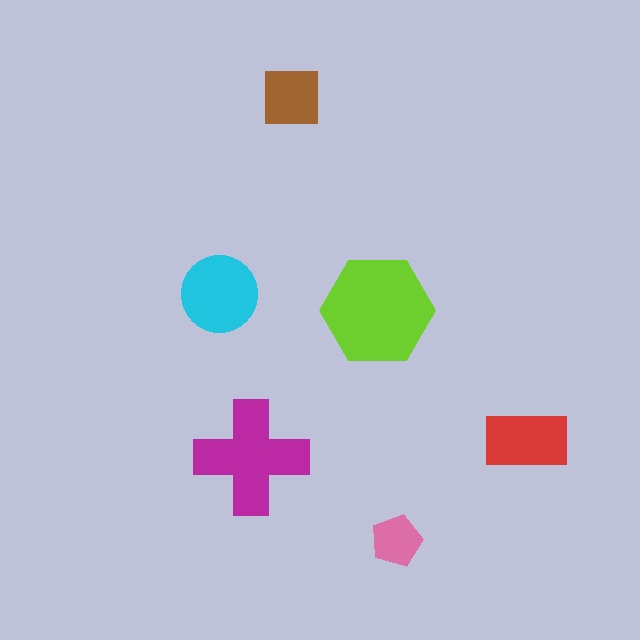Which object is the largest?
The lime hexagon.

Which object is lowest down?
The pink pentagon is bottommost.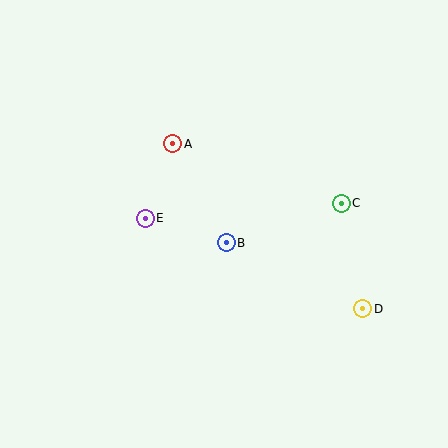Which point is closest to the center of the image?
Point B at (226, 243) is closest to the center.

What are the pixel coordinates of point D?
Point D is at (363, 309).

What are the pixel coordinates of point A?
Point A is at (173, 144).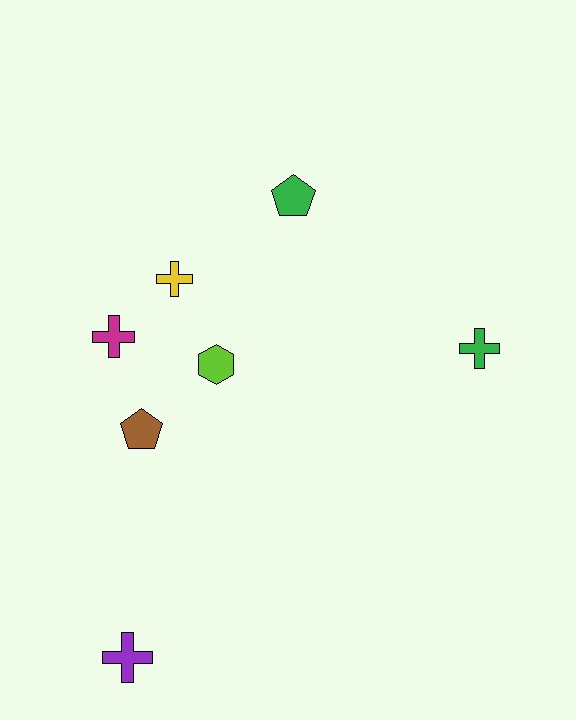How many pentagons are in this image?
There are 2 pentagons.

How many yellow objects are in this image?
There is 1 yellow object.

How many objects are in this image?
There are 7 objects.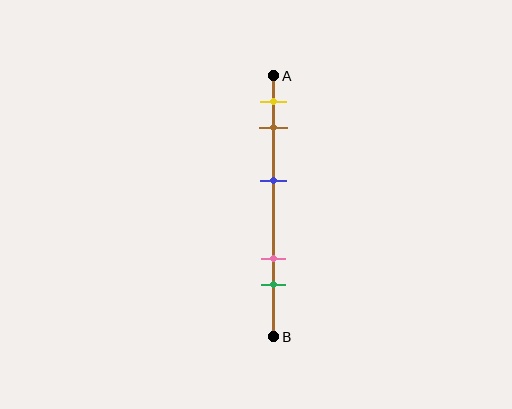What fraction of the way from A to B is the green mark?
The green mark is approximately 80% (0.8) of the way from A to B.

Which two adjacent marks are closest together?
The yellow and brown marks are the closest adjacent pair.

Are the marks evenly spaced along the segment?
No, the marks are not evenly spaced.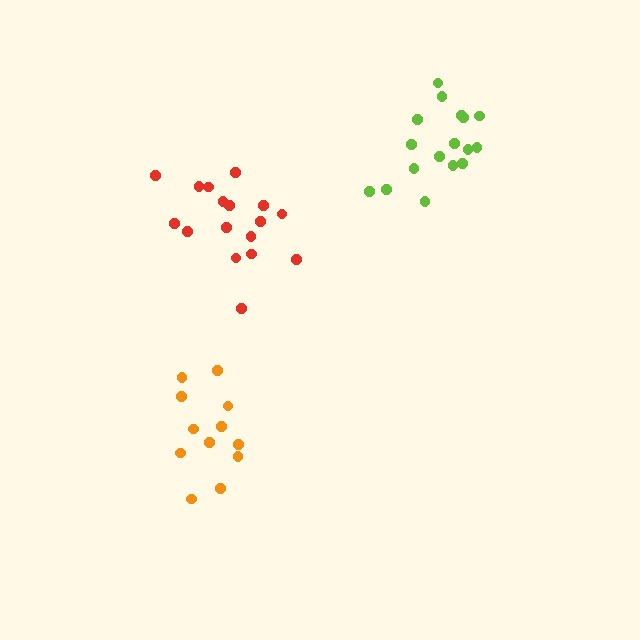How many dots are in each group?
Group 1: 17 dots, Group 2: 12 dots, Group 3: 17 dots (46 total).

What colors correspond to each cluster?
The clusters are colored: red, orange, lime.